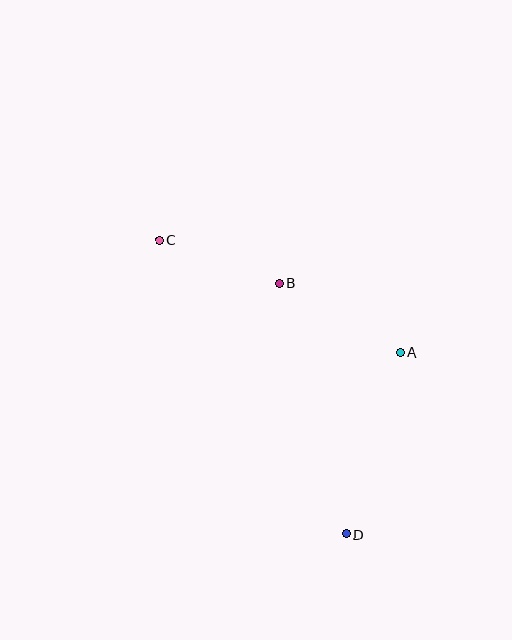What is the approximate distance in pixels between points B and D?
The distance between B and D is approximately 260 pixels.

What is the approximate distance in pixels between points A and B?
The distance between A and B is approximately 139 pixels.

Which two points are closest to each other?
Points B and C are closest to each other.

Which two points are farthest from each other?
Points C and D are farthest from each other.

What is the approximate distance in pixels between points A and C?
The distance between A and C is approximately 267 pixels.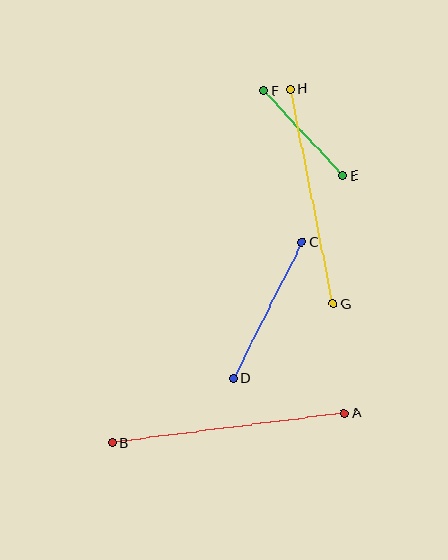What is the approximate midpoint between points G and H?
The midpoint is at approximately (312, 196) pixels.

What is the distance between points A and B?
The distance is approximately 234 pixels.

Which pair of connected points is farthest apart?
Points A and B are farthest apart.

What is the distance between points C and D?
The distance is approximately 152 pixels.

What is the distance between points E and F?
The distance is approximately 115 pixels.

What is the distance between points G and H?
The distance is approximately 219 pixels.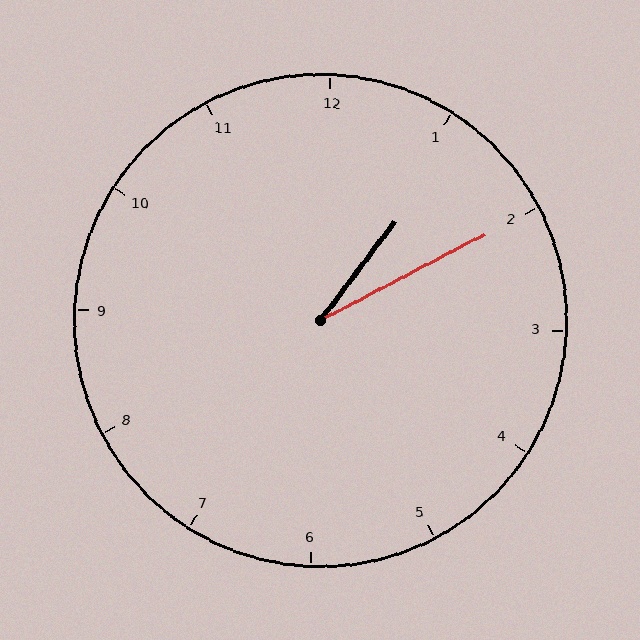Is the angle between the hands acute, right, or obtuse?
It is acute.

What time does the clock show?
1:10.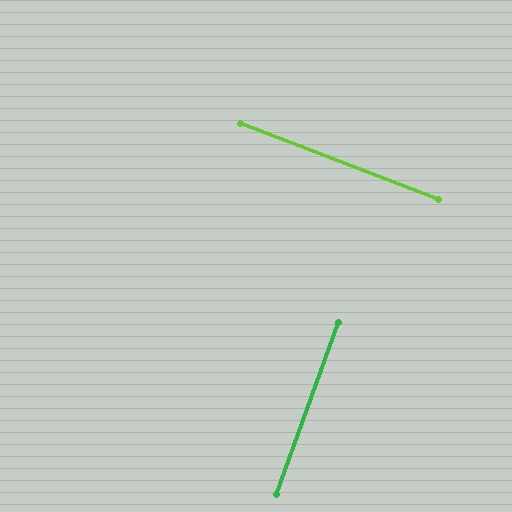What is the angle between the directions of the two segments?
Approximately 89 degrees.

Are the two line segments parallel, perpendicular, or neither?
Perpendicular — they meet at approximately 89°.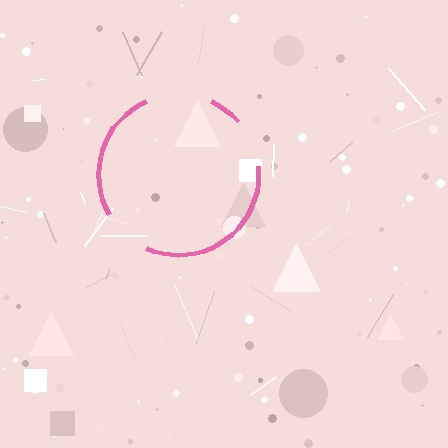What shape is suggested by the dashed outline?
The dashed outline suggests a circle.